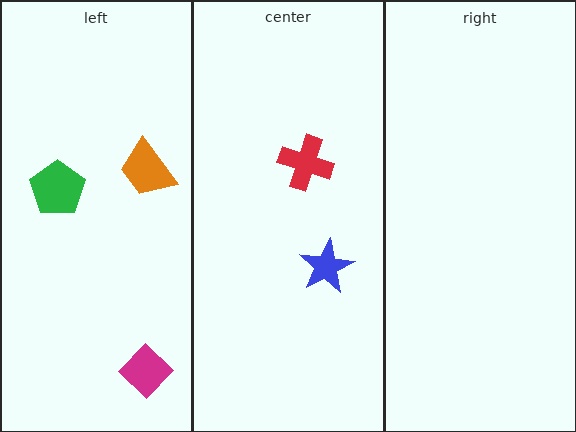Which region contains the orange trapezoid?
The left region.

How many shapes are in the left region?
3.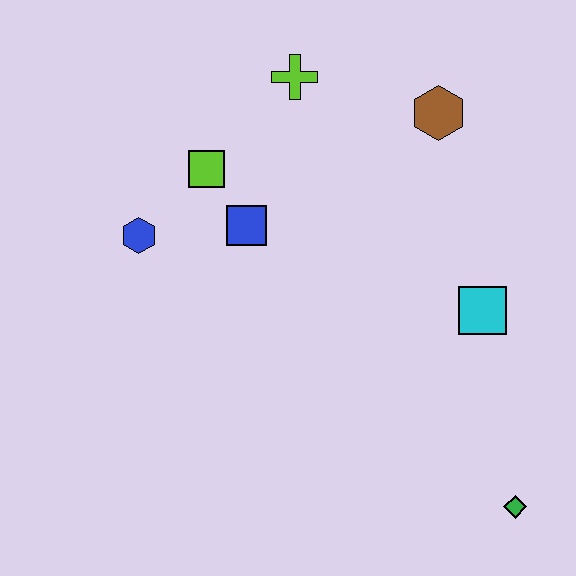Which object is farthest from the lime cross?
The green diamond is farthest from the lime cross.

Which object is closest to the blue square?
The lime square is closest to the blue square.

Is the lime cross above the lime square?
Yes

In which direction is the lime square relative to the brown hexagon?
The lime square is to the left of the brown hexagon.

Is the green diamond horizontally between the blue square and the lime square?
No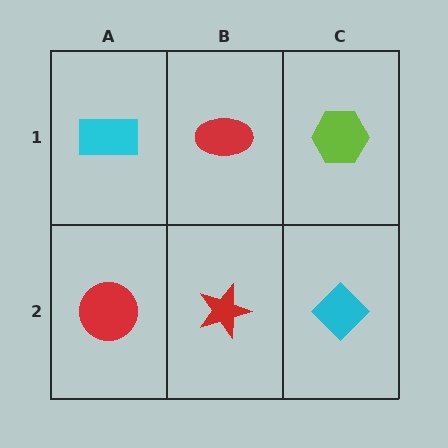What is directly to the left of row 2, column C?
A red star.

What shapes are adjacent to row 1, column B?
A red star (row 2, column B), a cyan rectangle (row 1, column A), a lime hexagon (row 1, column C).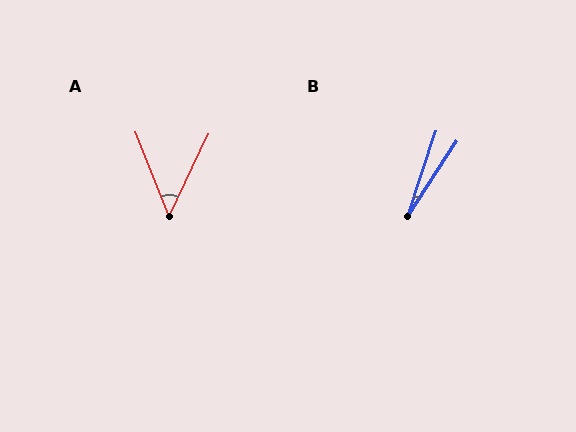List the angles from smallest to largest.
B (15°), A (47°).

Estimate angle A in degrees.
Approximately 47 degrees.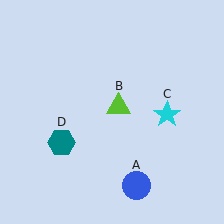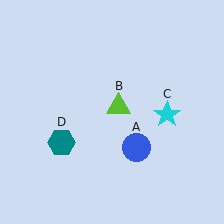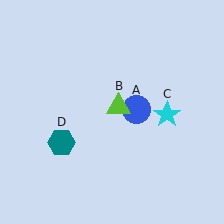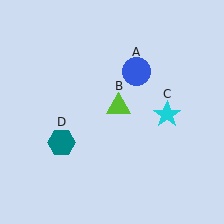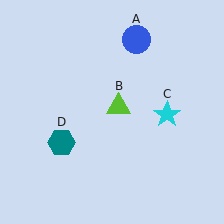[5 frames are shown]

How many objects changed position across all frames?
1 object changed position: blue circle (object A).